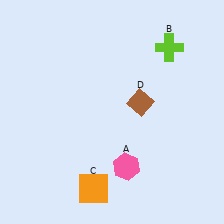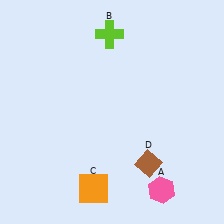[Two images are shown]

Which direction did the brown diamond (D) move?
The brown diamond (D) moved down.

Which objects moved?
The objects that moved are: the pink hexagon (A), the lime cross (B), the brown diamond (D).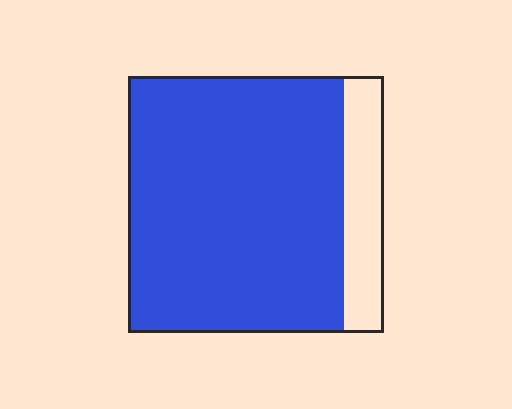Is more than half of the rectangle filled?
Yes.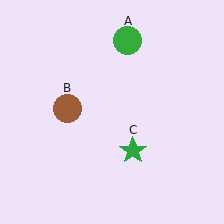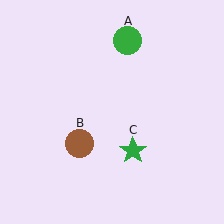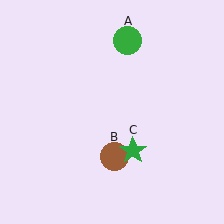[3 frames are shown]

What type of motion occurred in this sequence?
The brown circle (object B) rotated counterclockwise around the center of the scene.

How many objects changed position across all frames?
1 object changed position: brown circle (object B).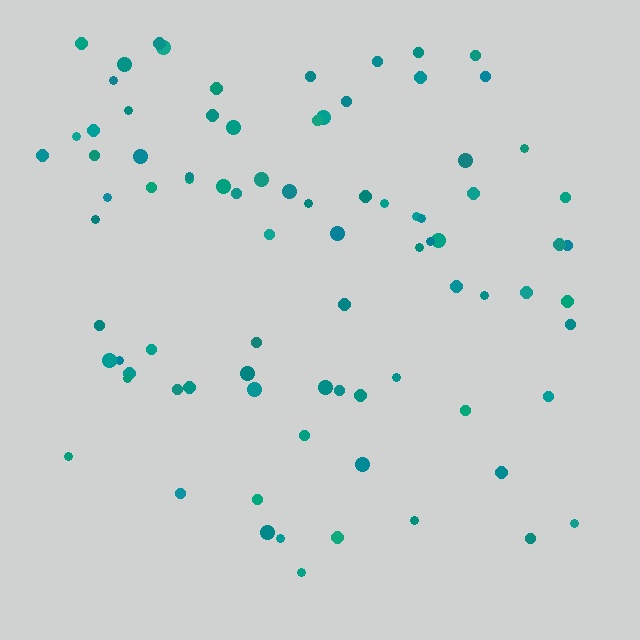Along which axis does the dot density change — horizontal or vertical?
Vertical.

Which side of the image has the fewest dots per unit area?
The bottom.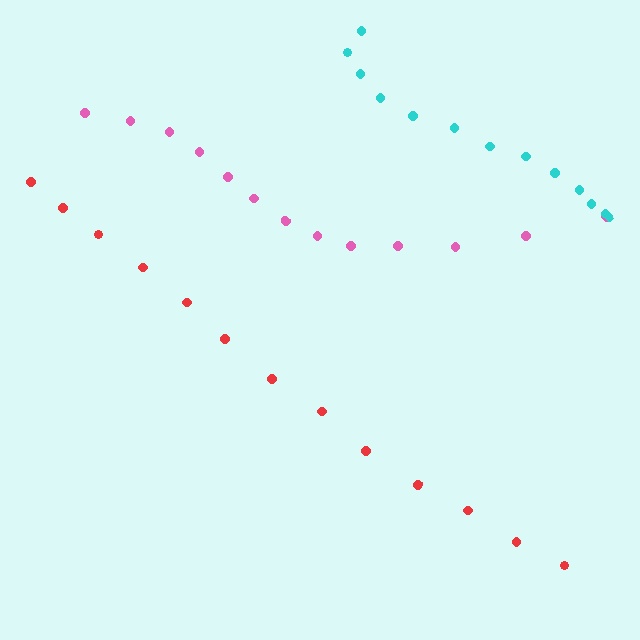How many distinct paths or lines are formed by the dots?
There are 3 distinct paths.